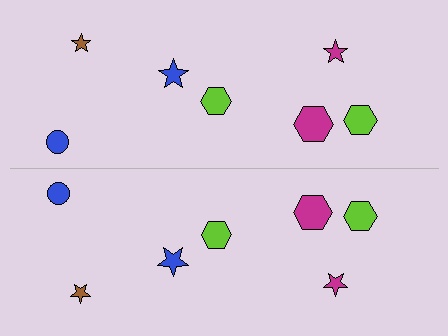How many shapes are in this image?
There are 14 shapes in this image.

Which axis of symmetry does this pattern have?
The pattern has a horizontal axis of symmetry running through the center of the image.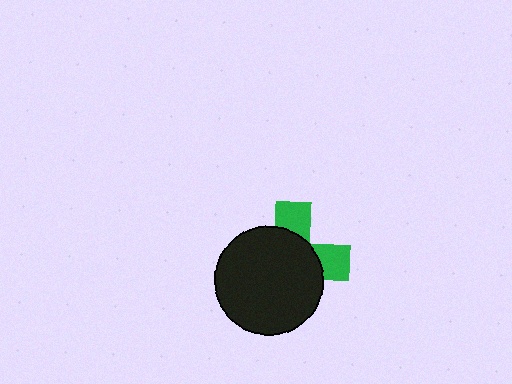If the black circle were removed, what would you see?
You would see the complete green cross.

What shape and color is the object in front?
The object in front is a black circle.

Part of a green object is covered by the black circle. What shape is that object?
It is a cross.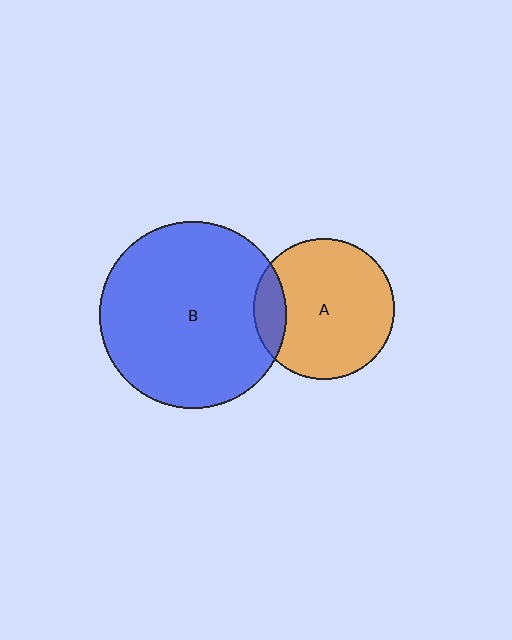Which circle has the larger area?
Circle B (blue).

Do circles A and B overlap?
Yes.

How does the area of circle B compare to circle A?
Approximately 1.8 times.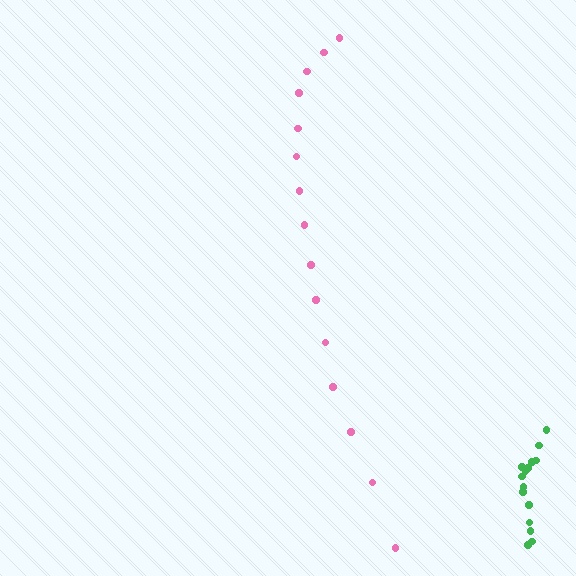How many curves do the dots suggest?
There are 2 distinct paths.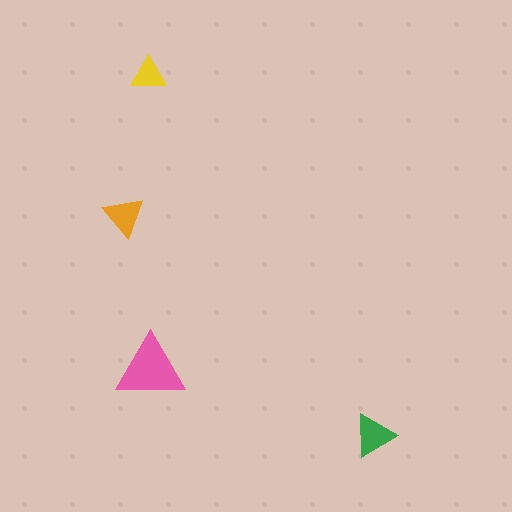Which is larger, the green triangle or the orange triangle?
The green one.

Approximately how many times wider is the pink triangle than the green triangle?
About 1.5 times wider.